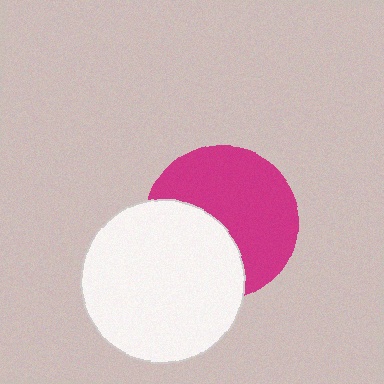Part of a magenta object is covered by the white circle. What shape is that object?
It is a circle.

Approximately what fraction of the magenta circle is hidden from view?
Roughly 39% of the magenta circle is hidden behind the white circle.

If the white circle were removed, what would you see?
You would see the complete magenta circle.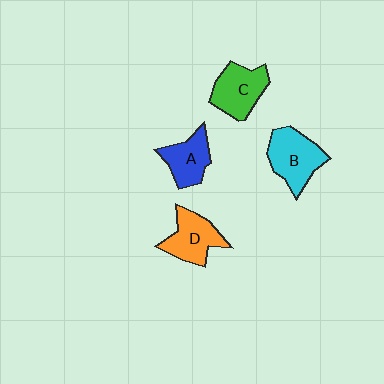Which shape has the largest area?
Shape B (cyan).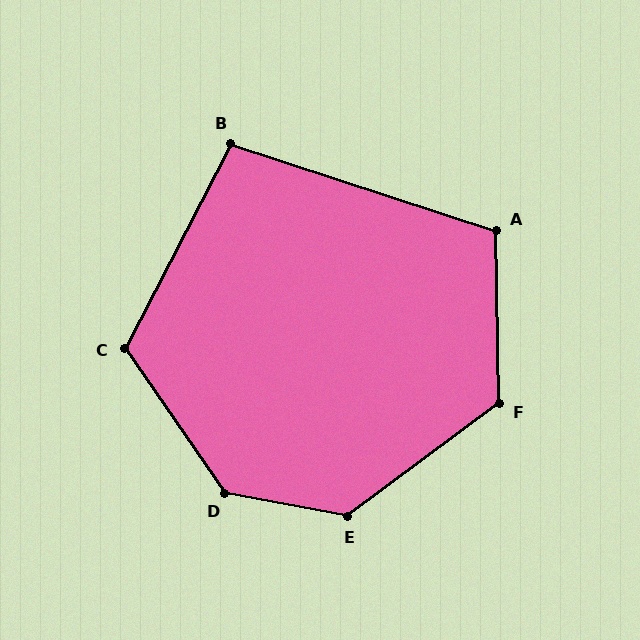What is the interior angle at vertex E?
Approximately 133 degrees (obtuse).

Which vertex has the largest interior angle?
D, at approximately 135 degrees.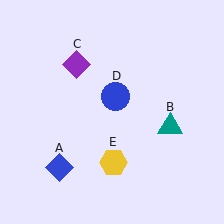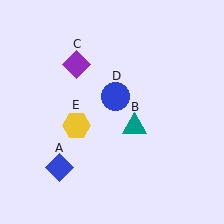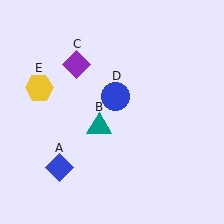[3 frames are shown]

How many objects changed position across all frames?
2 objects changed position: teal triangle (object B), yellow hexagon (object E).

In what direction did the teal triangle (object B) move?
The teal triangle (object B) moved left.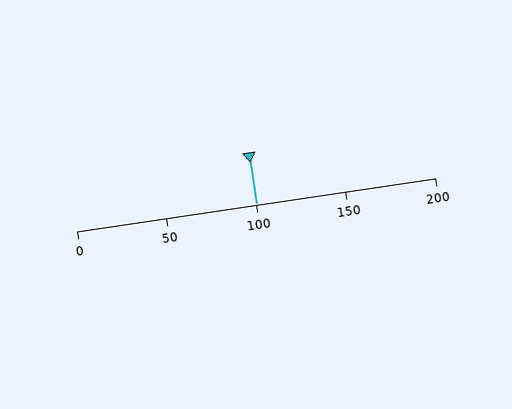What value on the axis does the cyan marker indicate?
The marker indicates approximately 100.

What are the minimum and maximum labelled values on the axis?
The axis runs from 0 to 200.